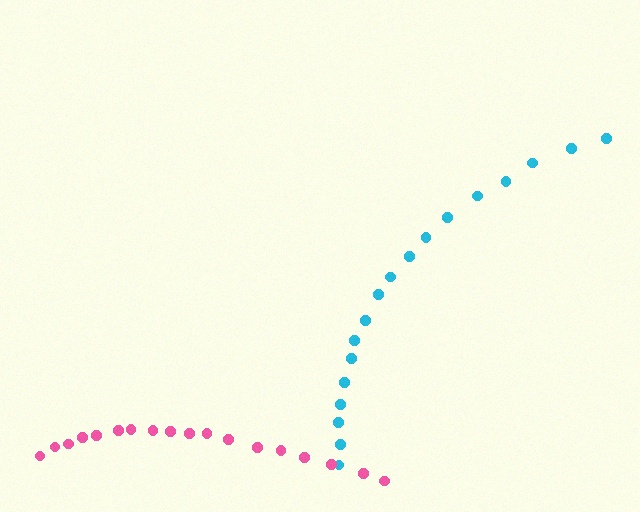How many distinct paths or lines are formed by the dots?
There are 2 distinct paths.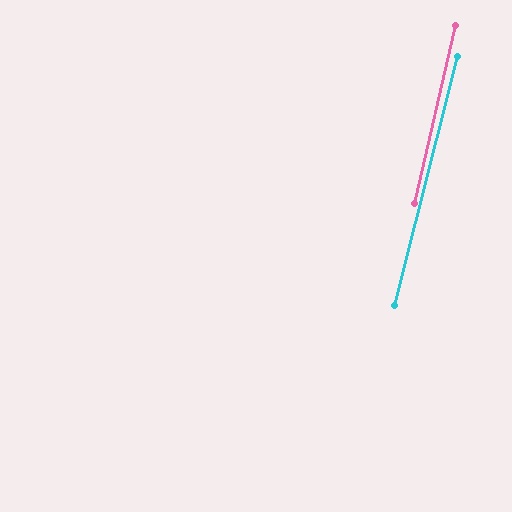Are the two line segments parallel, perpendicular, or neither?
Parallel — their directions differ by only 1.1°.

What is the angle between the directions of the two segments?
Approximately 1 degree.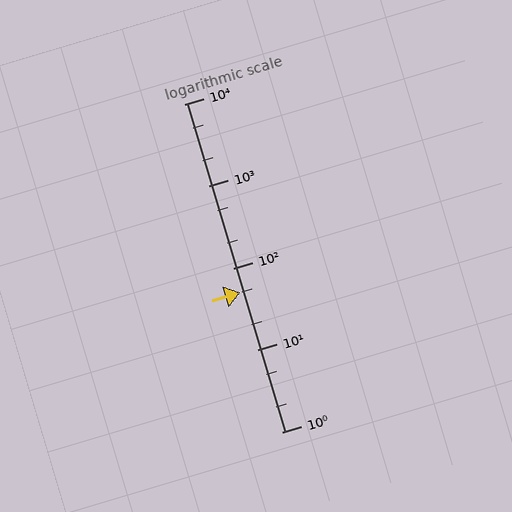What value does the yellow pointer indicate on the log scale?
The pointer indicates approximately 51.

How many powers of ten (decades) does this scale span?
The scale spans 4 decades, from 1 to 10000.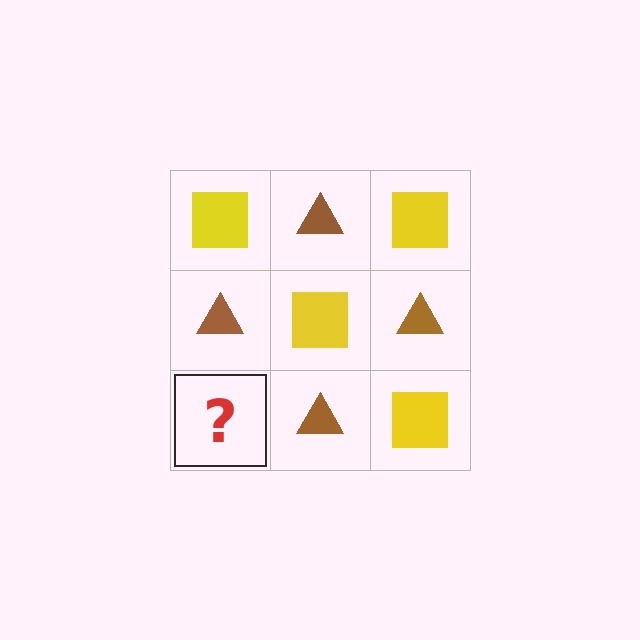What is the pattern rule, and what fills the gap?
The rule is that it alternates yellow square and brown triangle in a checkerboard pattern. The gap should be filled with a yellow square.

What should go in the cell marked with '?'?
The missing cell should contain a yellow square.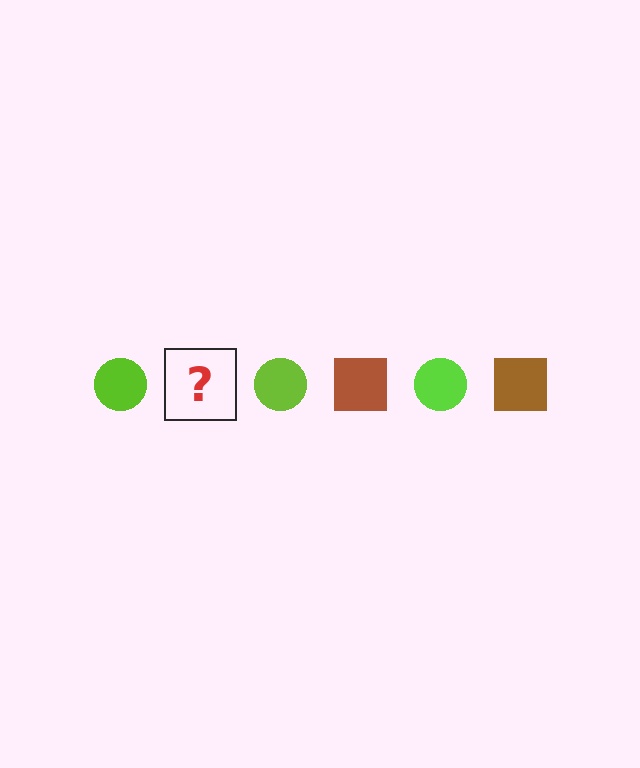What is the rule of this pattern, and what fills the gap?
The rule is that the pattern alternates between lime circle and brown square. The gap should be filled with a brown square.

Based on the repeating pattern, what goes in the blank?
The blank should be a brown square.